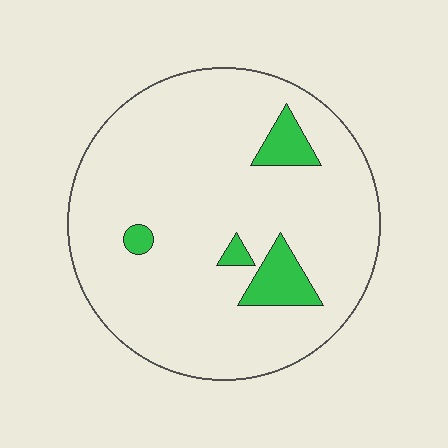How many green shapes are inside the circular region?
4.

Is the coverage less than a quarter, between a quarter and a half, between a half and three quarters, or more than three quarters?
Less than a quarter.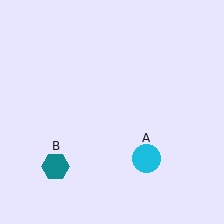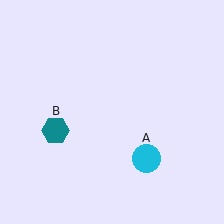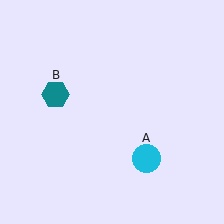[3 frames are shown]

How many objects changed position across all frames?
1 object changed position: teal hexagon (object B).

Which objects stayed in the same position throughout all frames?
Cyan circle (object A) remained stationary.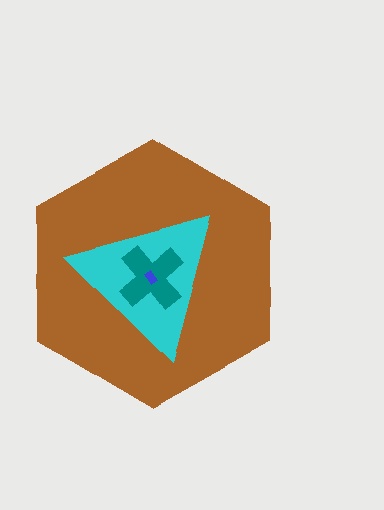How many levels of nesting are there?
4.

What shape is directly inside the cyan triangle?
The teal cross.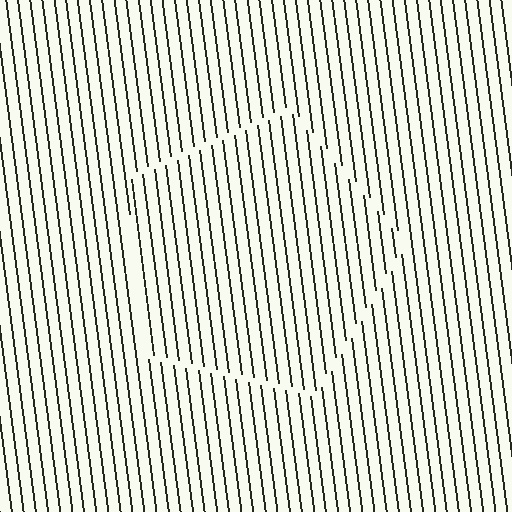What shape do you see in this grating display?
An illusory pentagon. The interior of the shape contains the same grating, shifted by half a period — the contour is defined by the phase discontinuity where line-ends from the inner and outer gratings abut.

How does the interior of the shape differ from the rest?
The interior of the shape contains the same grating, shifted by half a period — the contour is defined by the phase discontinuity where line-ends from the inner and outer gratings abut.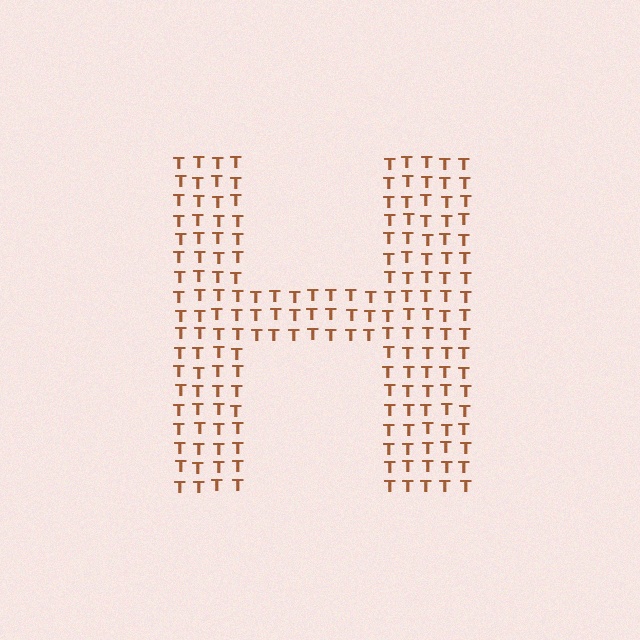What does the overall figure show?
The overall figure shows the letter H.